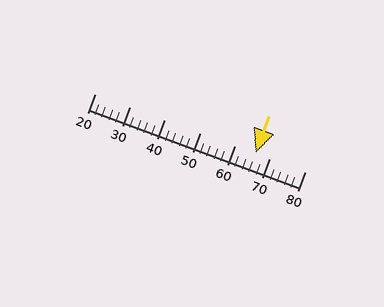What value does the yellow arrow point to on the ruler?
The yellow arrow points to approximately 66.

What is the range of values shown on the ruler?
The ruler shows values from 20 to 80.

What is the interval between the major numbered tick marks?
The major tick marks are spaced 10 units apart.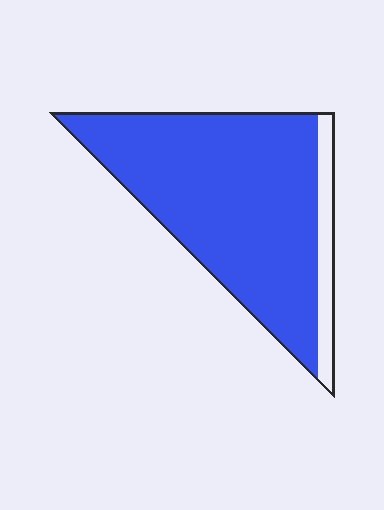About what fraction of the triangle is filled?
About seven eighths (7/8).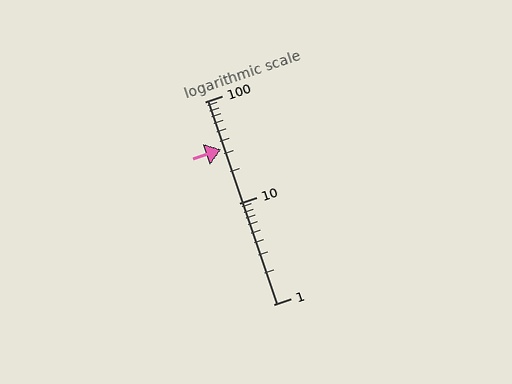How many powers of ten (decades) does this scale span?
The scale spans 2 decades, from 1 to 100.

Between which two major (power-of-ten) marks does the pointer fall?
The pointer is between 10 and 100.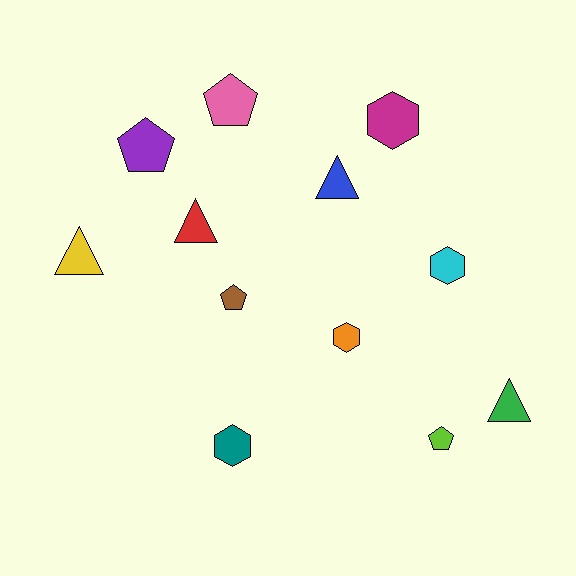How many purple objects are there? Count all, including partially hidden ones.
There is 1 purple object.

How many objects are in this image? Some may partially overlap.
There are 12 objects.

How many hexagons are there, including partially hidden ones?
There are 4 hexagons.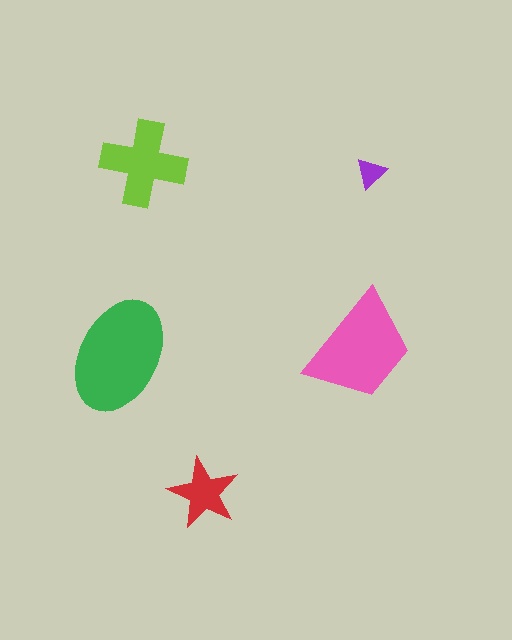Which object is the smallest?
The purple triangle.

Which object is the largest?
The green ellipse.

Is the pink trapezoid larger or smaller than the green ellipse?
Smaller.